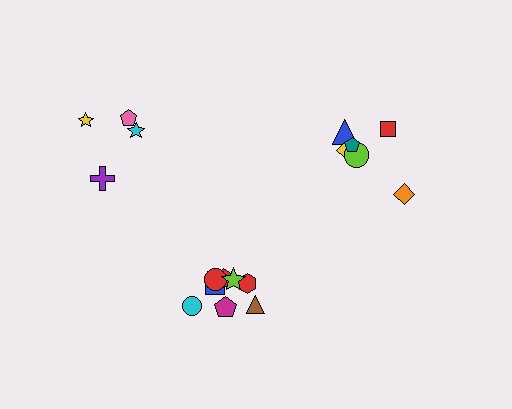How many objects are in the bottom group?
There are 8 objects.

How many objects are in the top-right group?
There are 6 objects.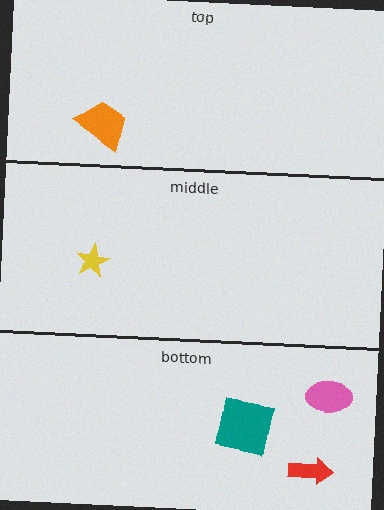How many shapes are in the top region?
1.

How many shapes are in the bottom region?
3.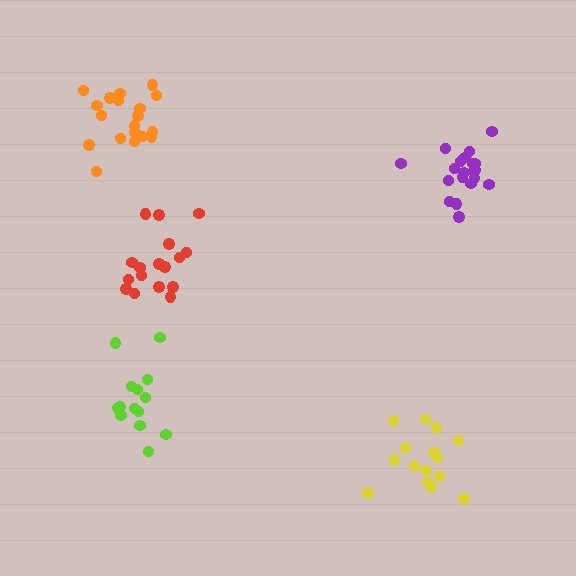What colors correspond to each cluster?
The clusters are colored: red, yellow, purple, orange, lime.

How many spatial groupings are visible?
There are 5 spatial groupings.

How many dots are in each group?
Group 1: 17 dots, Group 2: 15 dots, Group 3: 19 dots, Group 4: 19 dots, Group 5: 14 dots (84 total).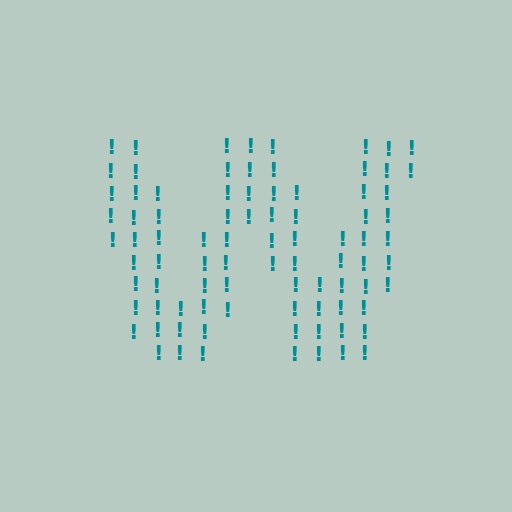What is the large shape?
The large shape is the letter W.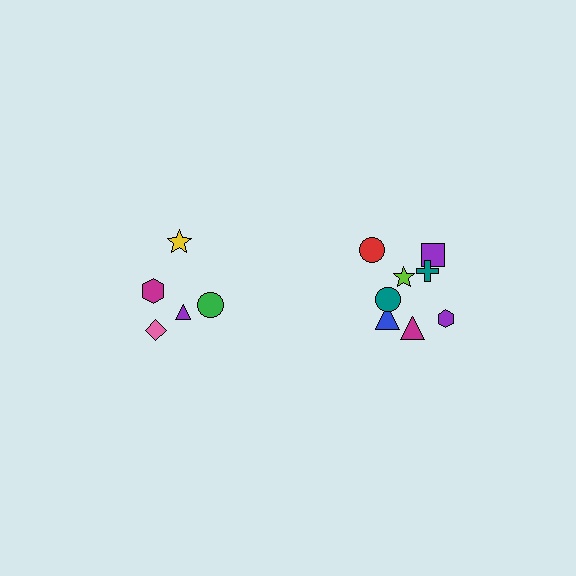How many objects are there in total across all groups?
There are 13 objects.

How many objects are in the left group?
There are 5 objects.